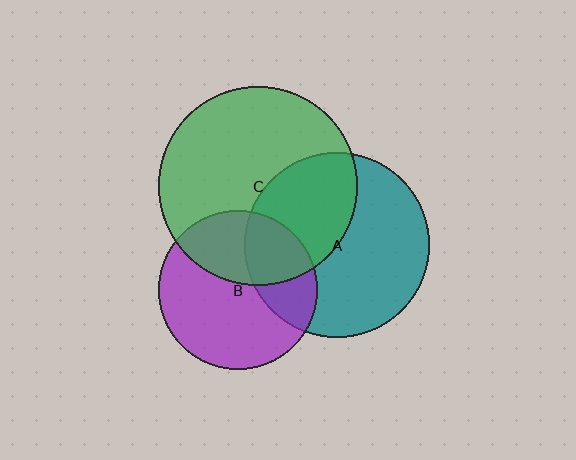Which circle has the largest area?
Circle C (green).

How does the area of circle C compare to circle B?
Approximately 1.6 times.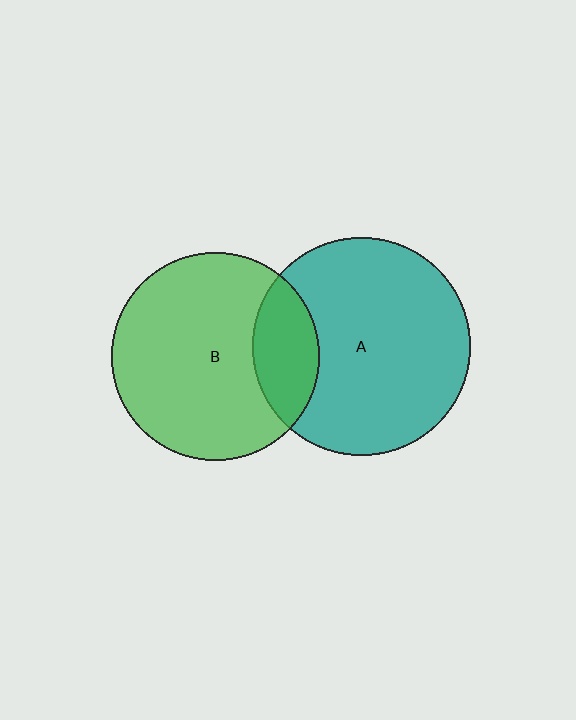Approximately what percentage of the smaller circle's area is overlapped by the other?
Approximately 20%.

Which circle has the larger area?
Circle A (teal).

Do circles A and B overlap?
Yes.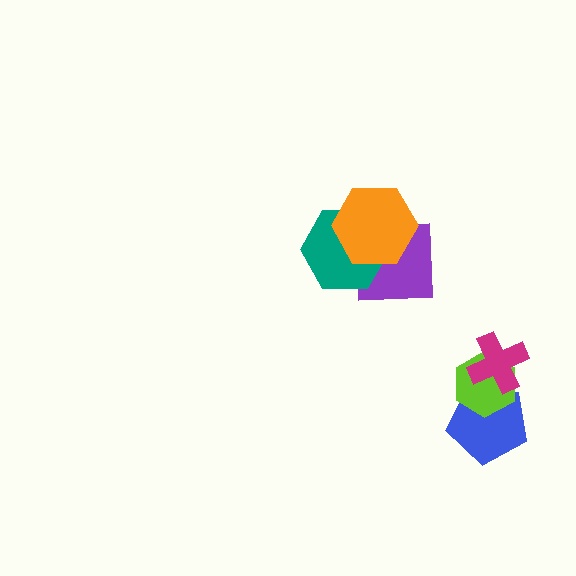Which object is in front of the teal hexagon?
The orange hexagon is in front of the teal hexagon.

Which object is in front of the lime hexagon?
The magenta cross is in front of the lime hexagon.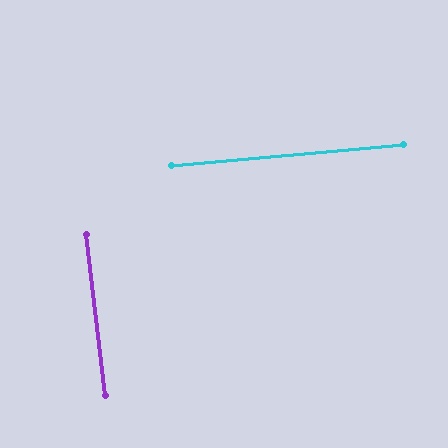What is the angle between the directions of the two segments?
Approximately 88 degrees.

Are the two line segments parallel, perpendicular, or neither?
Perpendicular — they meet at approximately 88°.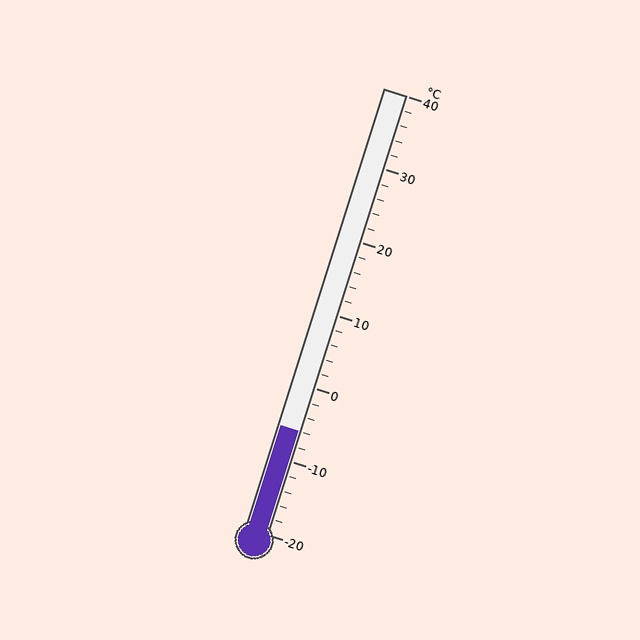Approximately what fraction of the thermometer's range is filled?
The thermometer is filled to approximately 25% of its range.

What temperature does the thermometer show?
The thermometer shows approximately -6°C.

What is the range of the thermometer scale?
The thermometer scale ranges from -20°C to 40°C.